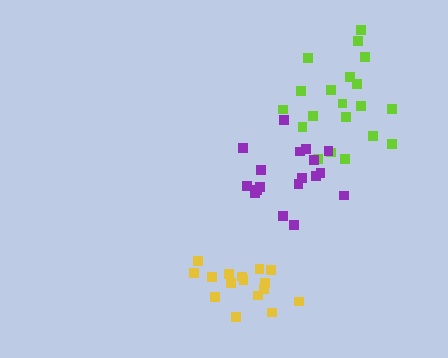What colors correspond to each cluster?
The clusters are colored: lime, yellow, purple.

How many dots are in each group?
Group 1: 20 dots, Group 2: 16 dots, Group 3: 18 dots (54 total).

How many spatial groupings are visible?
There are 3 spatial groupings.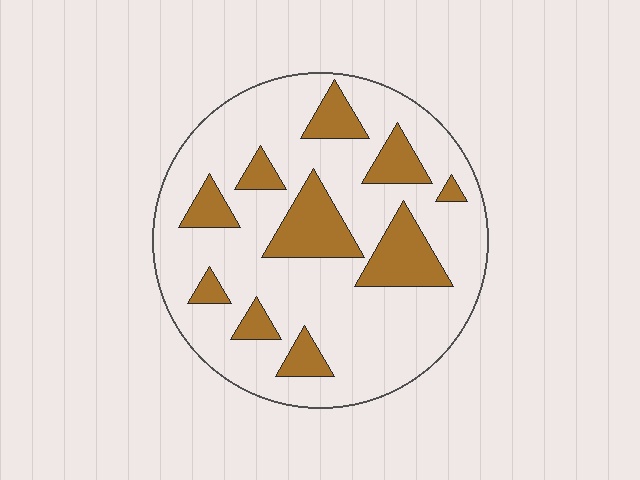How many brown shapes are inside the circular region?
10.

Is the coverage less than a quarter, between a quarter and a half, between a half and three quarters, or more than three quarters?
Less than a quarter.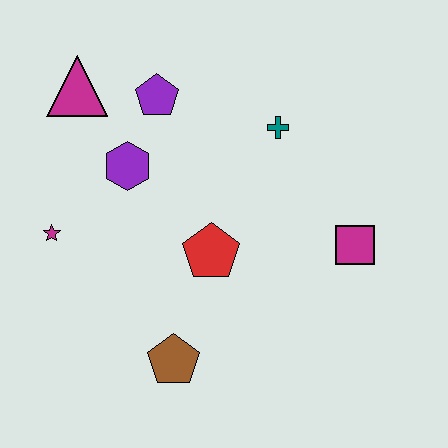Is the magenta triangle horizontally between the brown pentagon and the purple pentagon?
No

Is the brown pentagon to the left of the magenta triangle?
No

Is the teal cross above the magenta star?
Yes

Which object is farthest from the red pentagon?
The magenta triangle is farthest from the red pentagon.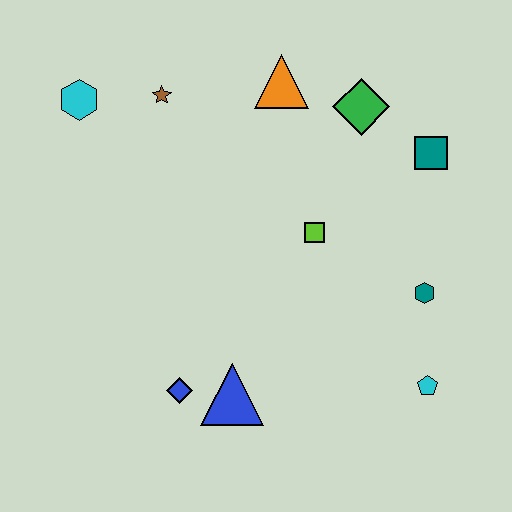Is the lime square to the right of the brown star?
Yes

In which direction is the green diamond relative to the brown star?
The green diamond is to the right of the brown star.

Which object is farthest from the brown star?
The cyan pentagon is farthest from the brown star.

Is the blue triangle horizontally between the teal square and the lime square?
No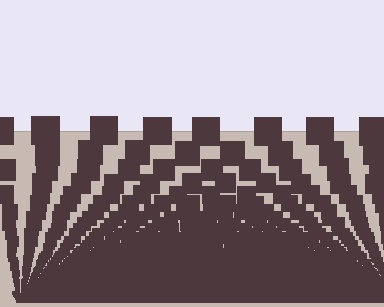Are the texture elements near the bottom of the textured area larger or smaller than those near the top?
Smaller. The gradient is inverted — elements near the bottom are smaller and denser.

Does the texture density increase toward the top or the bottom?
Density increases toward the bottom.